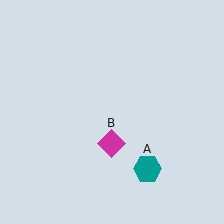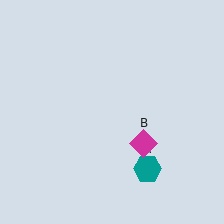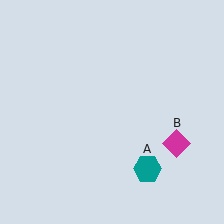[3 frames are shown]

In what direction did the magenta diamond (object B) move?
The magenta diamond (object B) moved right.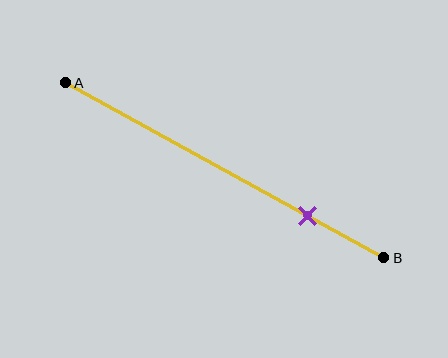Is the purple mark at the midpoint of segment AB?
No, the mark is at about 75% from A, not at the 50% midpoint.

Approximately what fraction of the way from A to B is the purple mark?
The purple mark is approximately 75% of the way from A to B.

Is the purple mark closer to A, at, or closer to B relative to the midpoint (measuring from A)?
The purple mark is closer to point B than the midpoint of segment AB.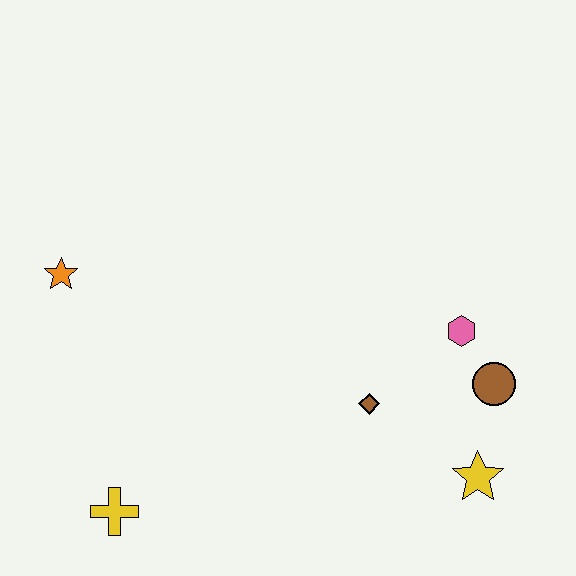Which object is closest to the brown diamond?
The pink hexagon is closest to the brown diamond.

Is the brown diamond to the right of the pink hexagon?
No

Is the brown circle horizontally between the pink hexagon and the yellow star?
No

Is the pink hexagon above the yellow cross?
Yes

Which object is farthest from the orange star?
The yellow star is farthest from the orange star.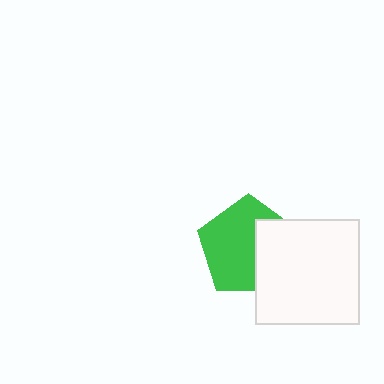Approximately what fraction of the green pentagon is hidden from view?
Roughly 36% of the green pentagon is hidden behind the white square.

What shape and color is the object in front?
The object in front is a white square.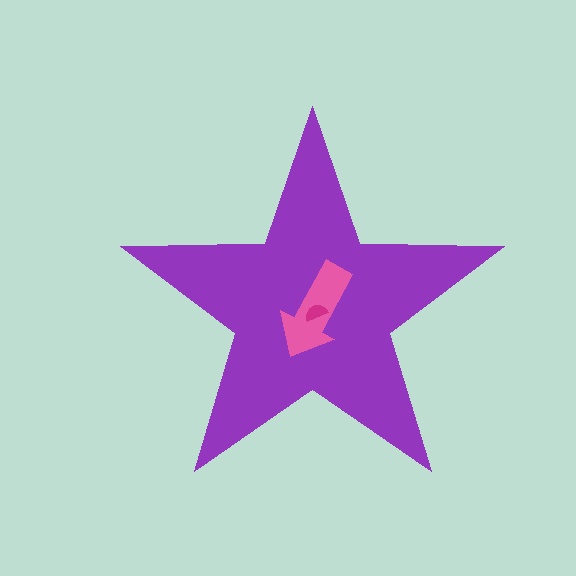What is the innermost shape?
The magenta semicircle.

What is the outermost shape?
The purple star.